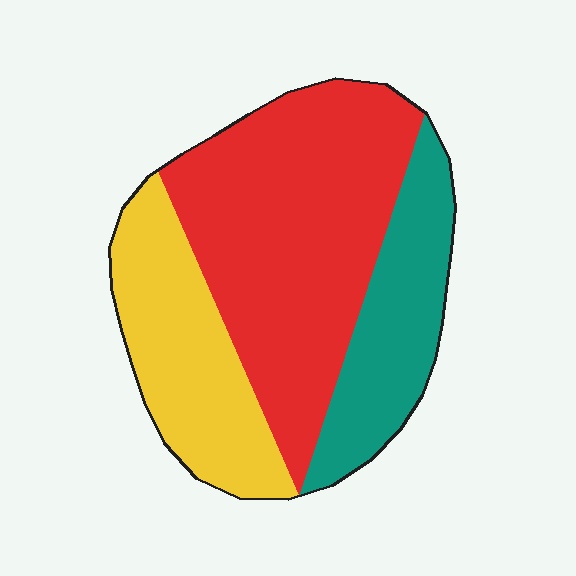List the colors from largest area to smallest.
From largest to smallest: red, yellow, teal.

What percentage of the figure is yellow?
Yellow covers 27% of the figure.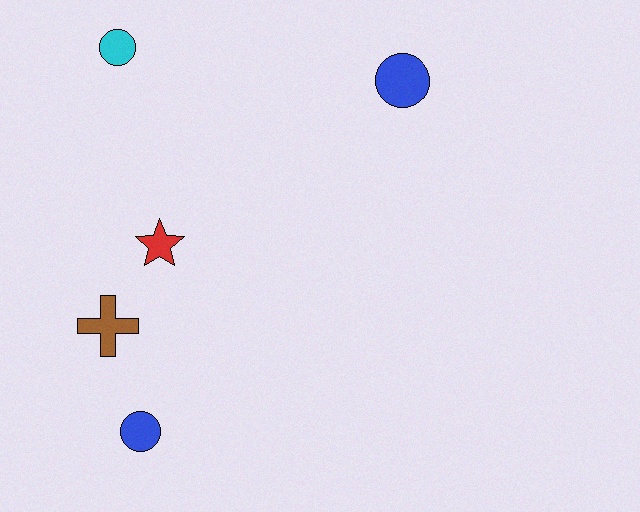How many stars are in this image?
There is 1 star.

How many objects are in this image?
There are 5 objects.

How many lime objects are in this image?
There are no lime objects.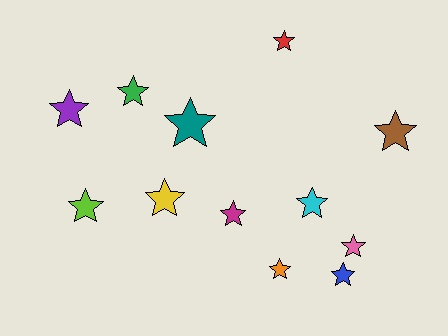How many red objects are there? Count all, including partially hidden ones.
There is 1 red object.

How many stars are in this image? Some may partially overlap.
There are 12 stars.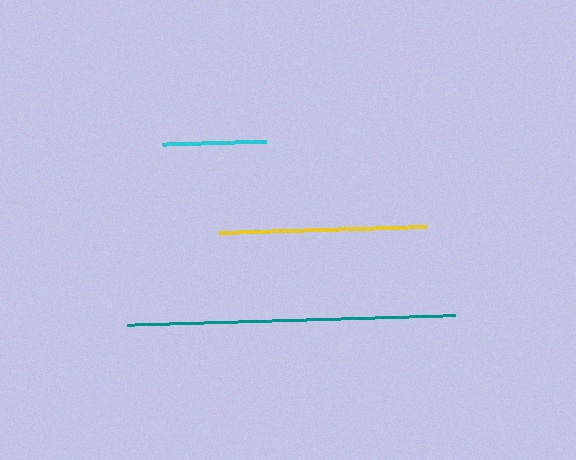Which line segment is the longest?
The teal line is the longest at approximately 328 pixels.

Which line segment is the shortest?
The cyan line is the shortest at approximately 105 pixels.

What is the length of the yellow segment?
The yellow segment is approximately 208 pixels long.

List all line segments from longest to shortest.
From longest to shortest: teal, yellow, cyan.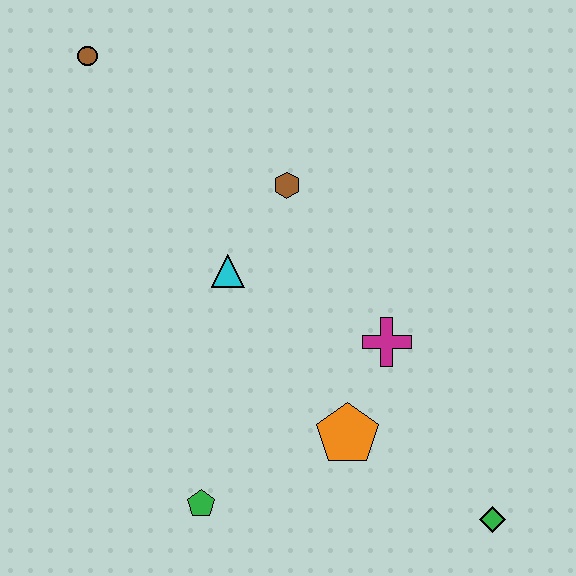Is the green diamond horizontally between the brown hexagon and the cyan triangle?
No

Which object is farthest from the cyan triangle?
The green diamond is farthest from the cyan triangle.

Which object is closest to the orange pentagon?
The magenta cross is closest to the orange pentagon.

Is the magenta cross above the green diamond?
Yes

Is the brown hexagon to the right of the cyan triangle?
Yes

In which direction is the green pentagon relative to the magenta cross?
The green pentagon is to the left of the magenta cross.